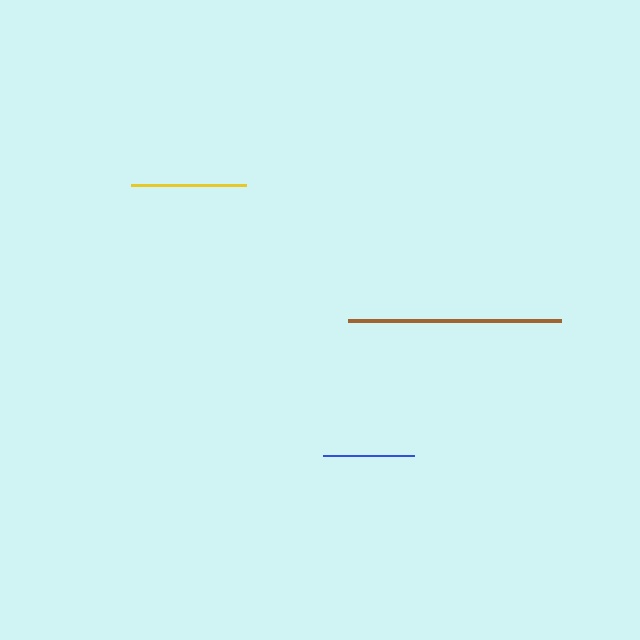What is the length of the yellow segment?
The yellow segment is approximately 114 pixels long.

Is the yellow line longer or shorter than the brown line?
The brown line is longer than the yellow line.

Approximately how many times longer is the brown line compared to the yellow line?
The brown line is approximately 1.9 times the length of the yellow line.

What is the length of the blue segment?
The blue segment is approximately 92 pixels long.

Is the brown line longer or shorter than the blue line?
The brown line is longer than the blue line.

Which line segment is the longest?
The brown line is the longest at approximately 214 pixels.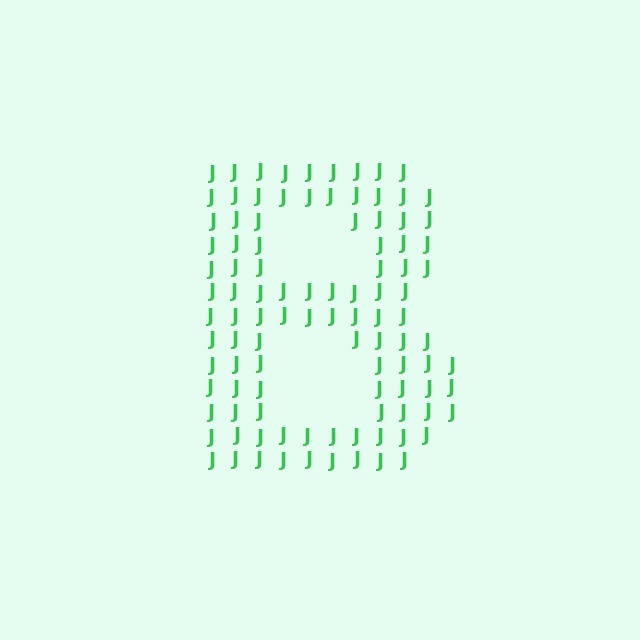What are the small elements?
The small elements are letter J's.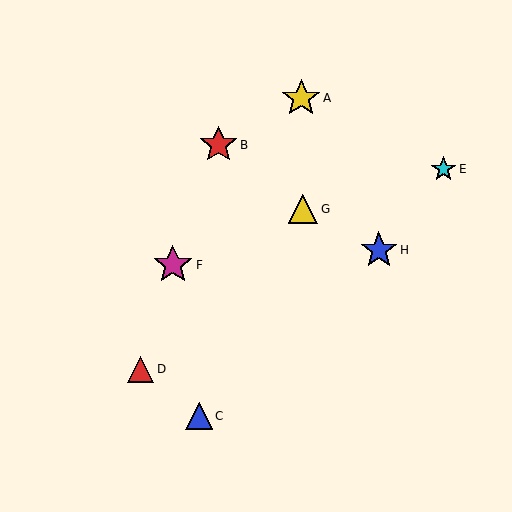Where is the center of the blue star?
The center of the blue star is at (379, 250).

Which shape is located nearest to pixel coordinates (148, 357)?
The red triangle (labeled D) at (141, 369) is nearest to that location.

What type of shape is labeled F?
Shape F is a magenta star.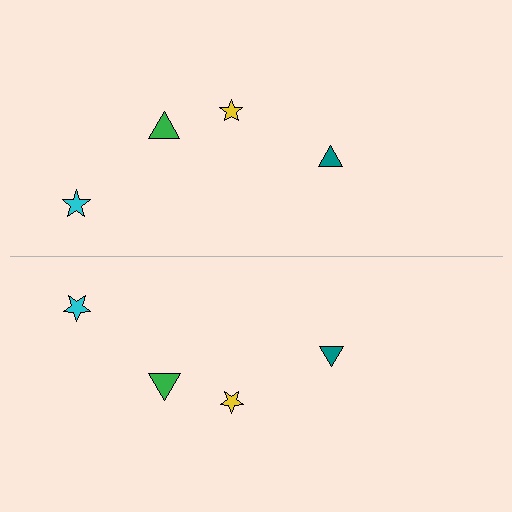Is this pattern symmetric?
Yes, this pattern has bilateral (reflection) symmetry.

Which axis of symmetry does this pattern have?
The pattern has a horizontal axis of symmetry running through the center of the image.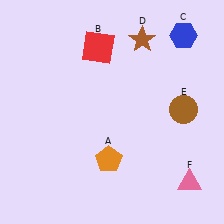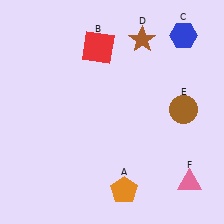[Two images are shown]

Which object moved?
The orange pentagon (A) moved down.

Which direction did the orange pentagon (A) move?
The orange pentagon (A) moved down.